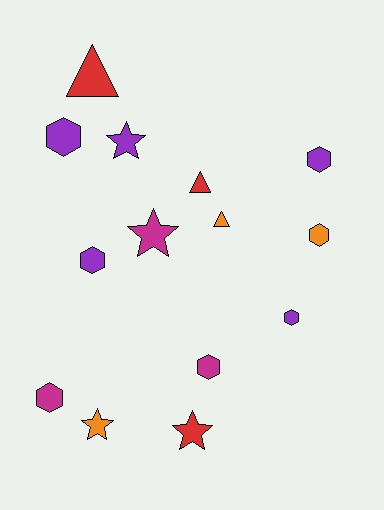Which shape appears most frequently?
Hexagon, with 7 objects.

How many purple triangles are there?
There are no purple triangles.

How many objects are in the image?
There are 14 objects.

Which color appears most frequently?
Purple, with 5 objects.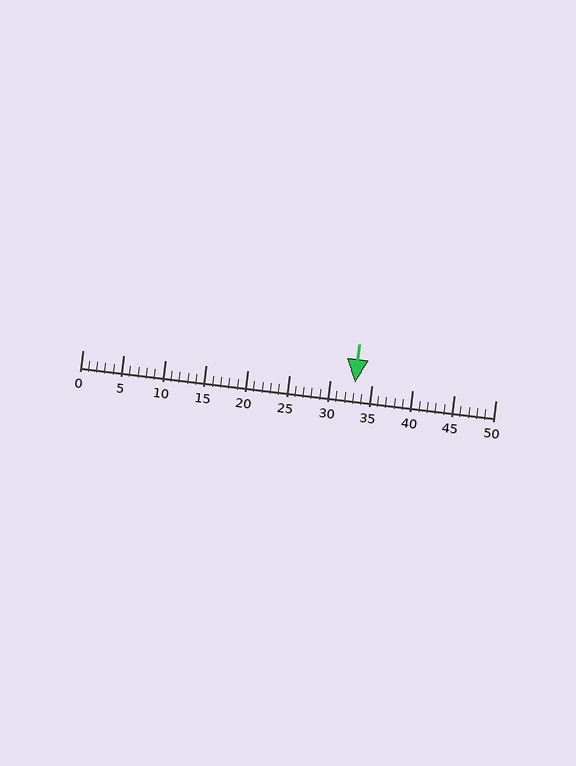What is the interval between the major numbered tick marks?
The major tick marks are spaced 5 units apart.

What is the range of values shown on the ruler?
The ruler shows values from 0 to 50.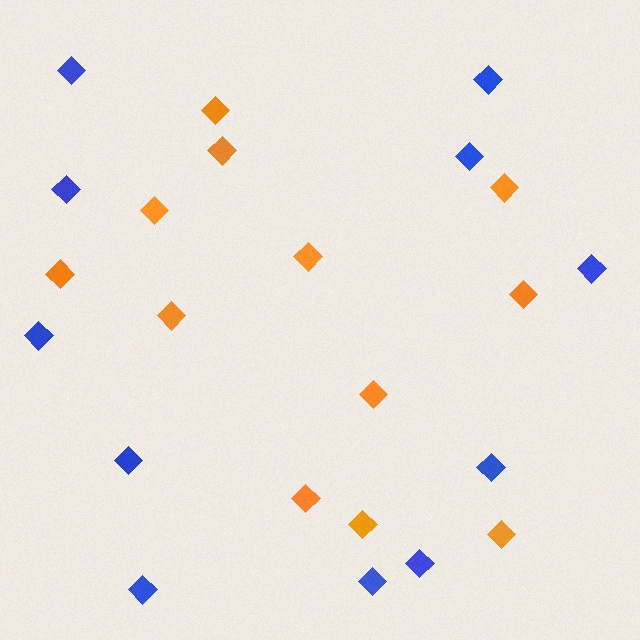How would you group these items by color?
There are 2 groups: one group of blue diamonds (11) and one group of orange diamonds (12).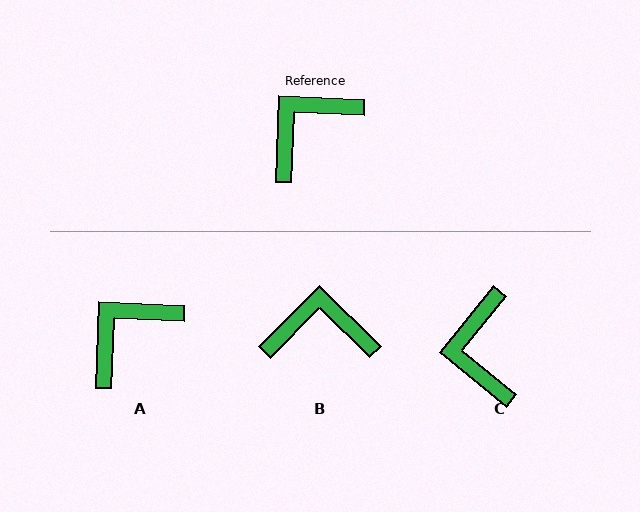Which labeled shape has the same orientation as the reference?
A.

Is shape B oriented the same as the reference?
No, it is off by about 43 degrees.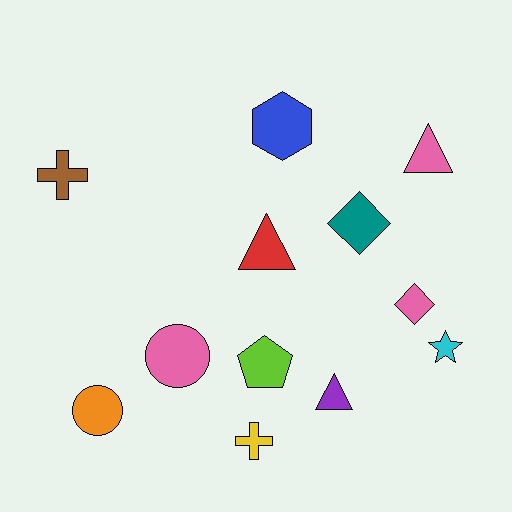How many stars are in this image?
There is 1 star.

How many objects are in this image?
There are 12 objects.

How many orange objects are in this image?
There is 1 orange object.